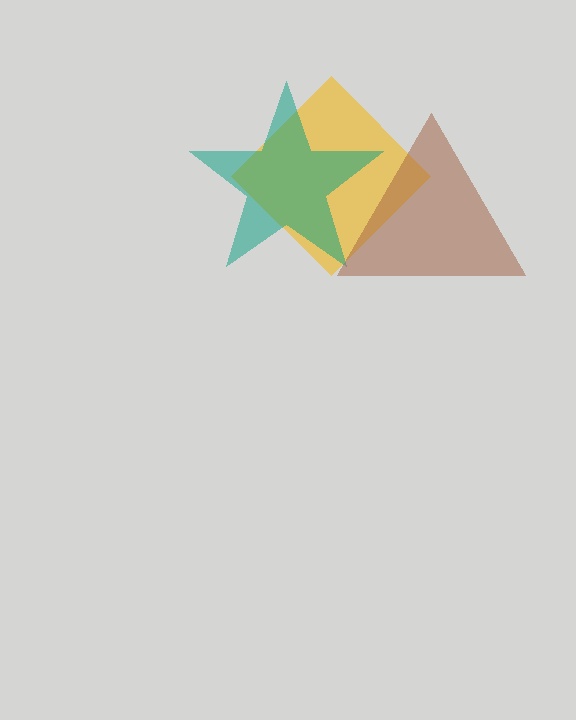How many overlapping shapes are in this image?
There are 3 overlapping shapes in the image.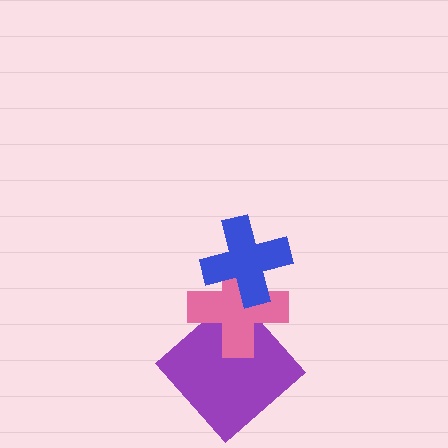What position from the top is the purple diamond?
The purple diamond is 3rd from the top.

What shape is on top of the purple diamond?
The pink cross is on top of the purple diamond.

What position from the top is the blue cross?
The blue cross is 1st from the top.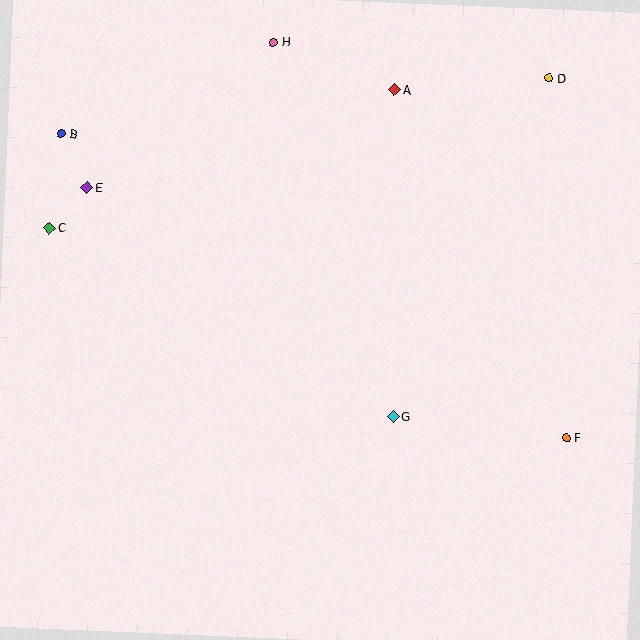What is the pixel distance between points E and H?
The distance between E and H is 236 pixels.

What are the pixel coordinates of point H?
Point H is at (273, 42).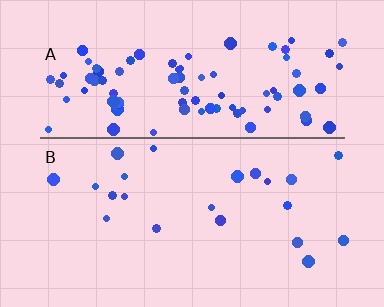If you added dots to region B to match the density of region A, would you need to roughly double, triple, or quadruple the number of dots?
Approximately quadruple.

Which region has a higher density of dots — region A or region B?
A (the top).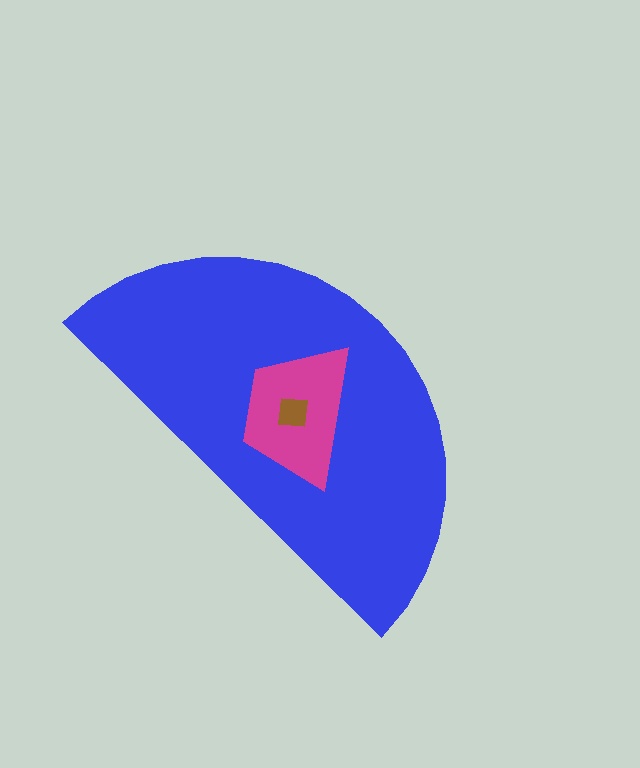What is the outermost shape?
The blue semicircle.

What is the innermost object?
The brown square.